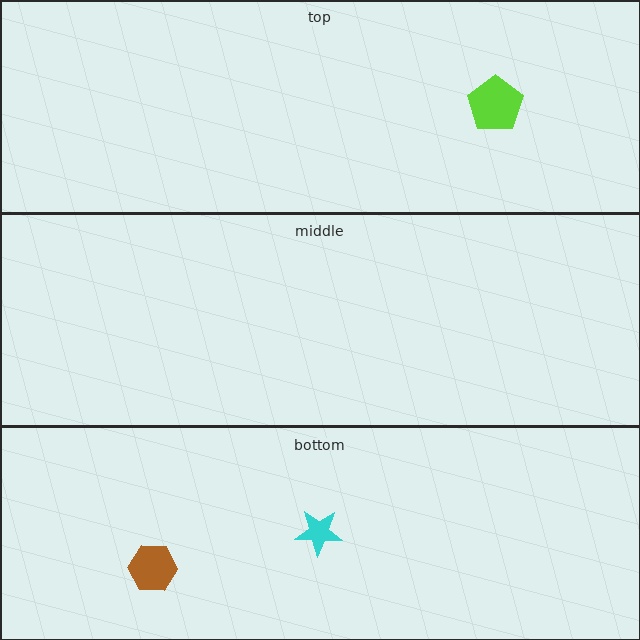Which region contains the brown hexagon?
The bottom region.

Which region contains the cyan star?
The bottom region.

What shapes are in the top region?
The lime pentagon.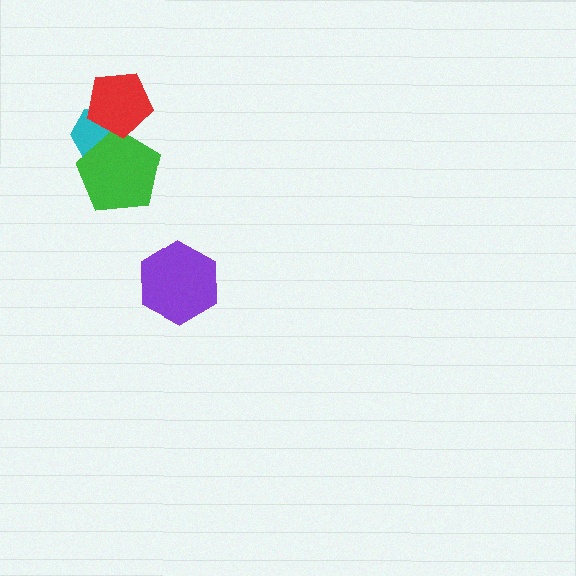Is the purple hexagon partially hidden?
No, no other shape covers it.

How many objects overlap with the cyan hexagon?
2 objects overlap with the cyan hexagon.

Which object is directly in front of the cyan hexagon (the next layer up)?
The green pentagon is directly in front of the cyan hexagon.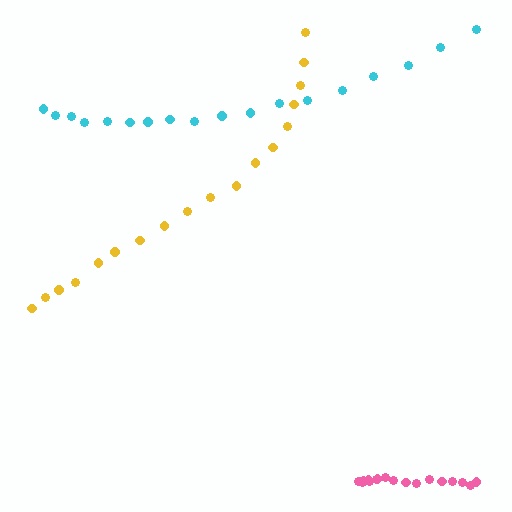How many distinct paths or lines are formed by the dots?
There are 3 distinct paths.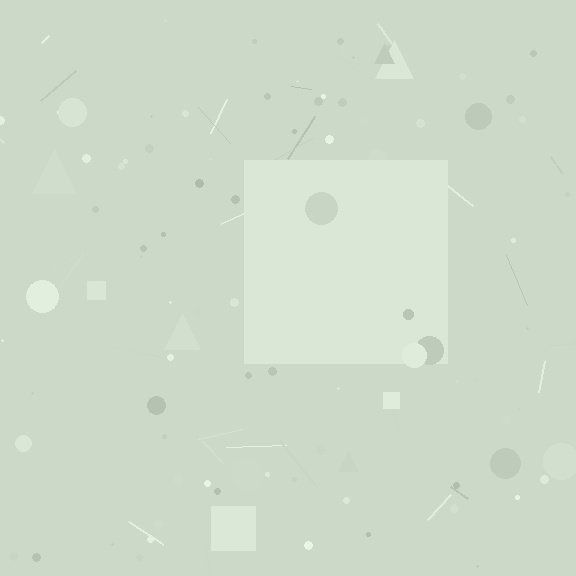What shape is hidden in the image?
A square is hidden in the image.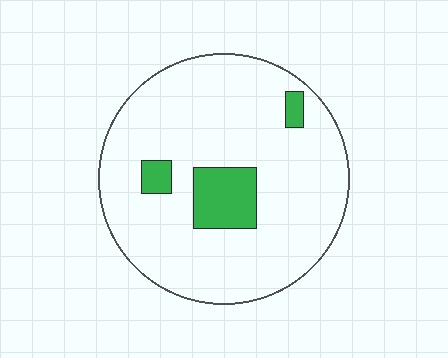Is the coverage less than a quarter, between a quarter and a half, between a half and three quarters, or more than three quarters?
Less than a quarter.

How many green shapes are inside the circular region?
3.